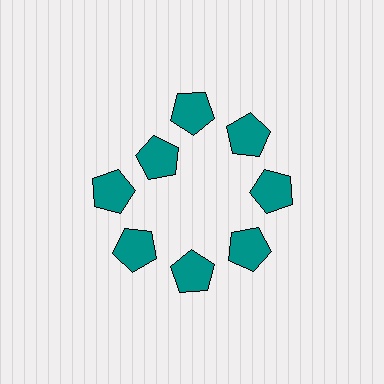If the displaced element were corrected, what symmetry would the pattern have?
It would have 8-fold rotational symmetry — the pattern would map onto itself every 45 degrees.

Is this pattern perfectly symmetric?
No. The 8 teal pentagons are arranged in a ring, but one element near the 10 o'clock position is pulled inward toward the center, breaking the 8-fold rotational symmetry.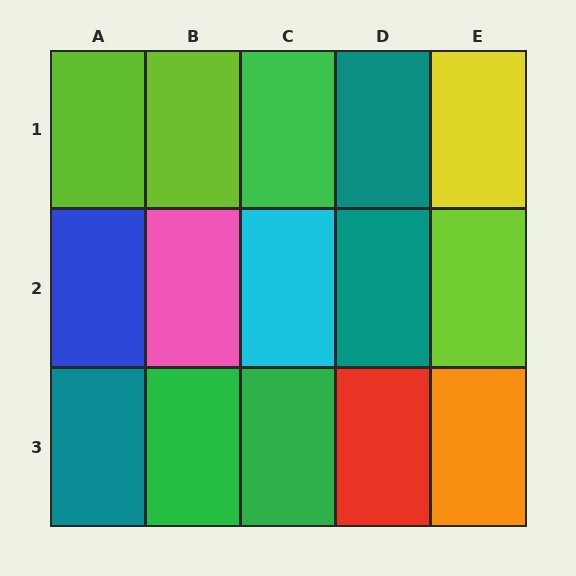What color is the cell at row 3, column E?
Orange.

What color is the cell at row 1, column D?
Teal.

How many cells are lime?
3 cells are lime.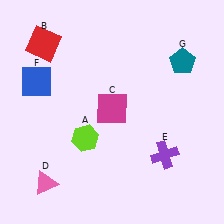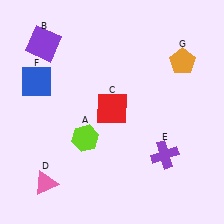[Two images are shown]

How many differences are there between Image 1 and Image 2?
There are 3 differences between the two images.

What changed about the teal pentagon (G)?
In Image 1, G is teal. In Image 2, it changed to orange.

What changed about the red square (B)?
In Image 1, B is red. In Image 2, it changed to purple.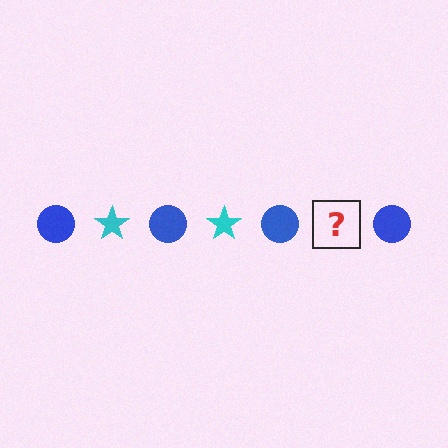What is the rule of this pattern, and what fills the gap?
The rule is that the pattern alternates between blue circle and cyan star. The gap should be filled with a cyan star.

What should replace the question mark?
The question mark should be replaced with a cyan star.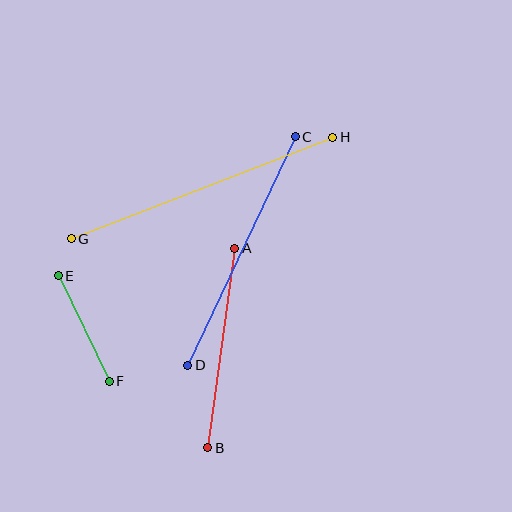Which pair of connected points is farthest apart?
Points G and H are farthest apart.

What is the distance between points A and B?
The distance is approximately 201 pixels.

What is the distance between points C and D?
The distance is approximately 253 pixels.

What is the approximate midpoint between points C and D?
The midpoint is at approximately (241, 251) pixels.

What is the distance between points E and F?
The distance is approximately 117 pixels.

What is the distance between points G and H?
The distance is approximately 281 pixels.